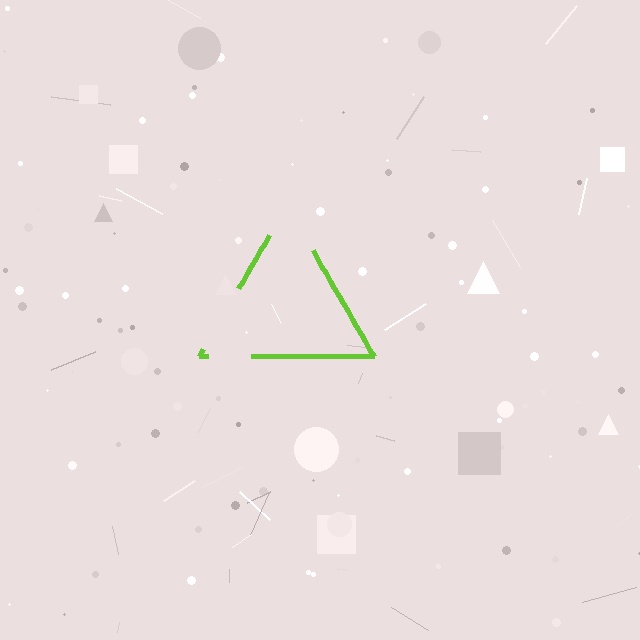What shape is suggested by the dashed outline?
The dashed outline suggests a triangle.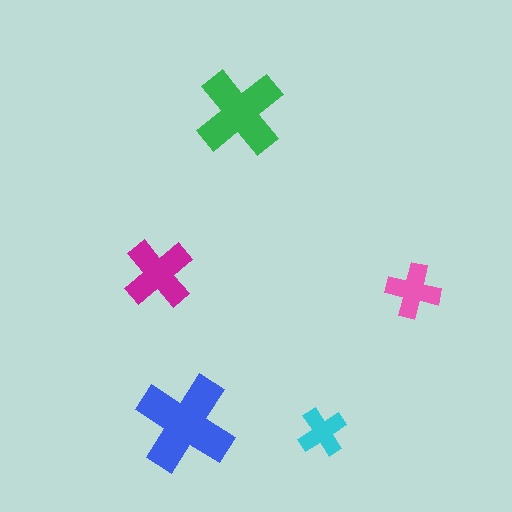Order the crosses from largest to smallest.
the blue one, the green one, the magenta one, the pink one, the cyan one.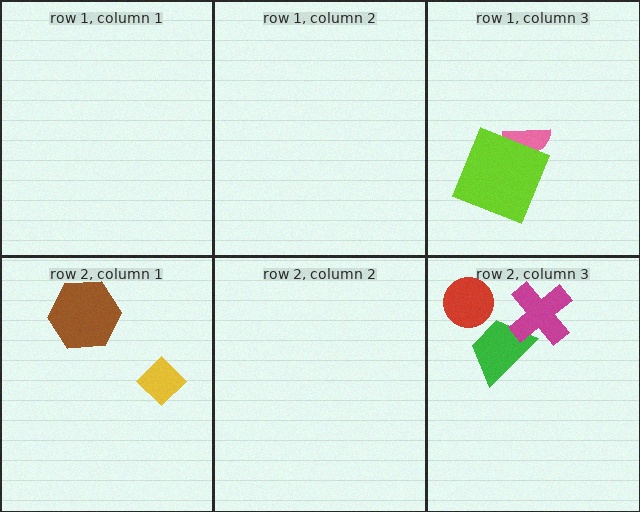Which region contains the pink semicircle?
The row 1, column 3 region.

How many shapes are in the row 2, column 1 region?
2.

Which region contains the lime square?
The row 1, column 3 region.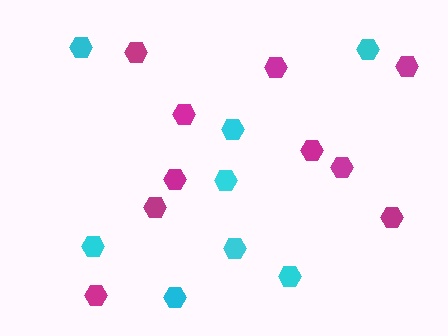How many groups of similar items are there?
There are 2 groups: one group of cyan hexagons (8) and one group of magenta hexagons (10).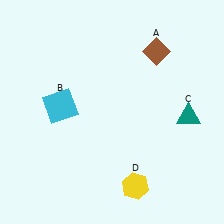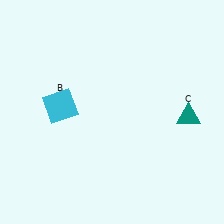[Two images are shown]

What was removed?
The brown diamond (A), the yellow hexagon (D) were removed in Image 2.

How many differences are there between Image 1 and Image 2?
There are 2 differences between the two images.